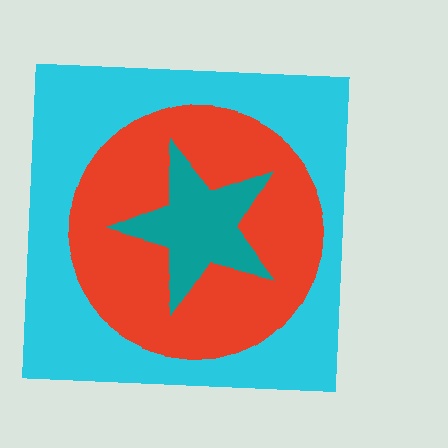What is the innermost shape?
The teal star.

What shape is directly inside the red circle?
The teal star.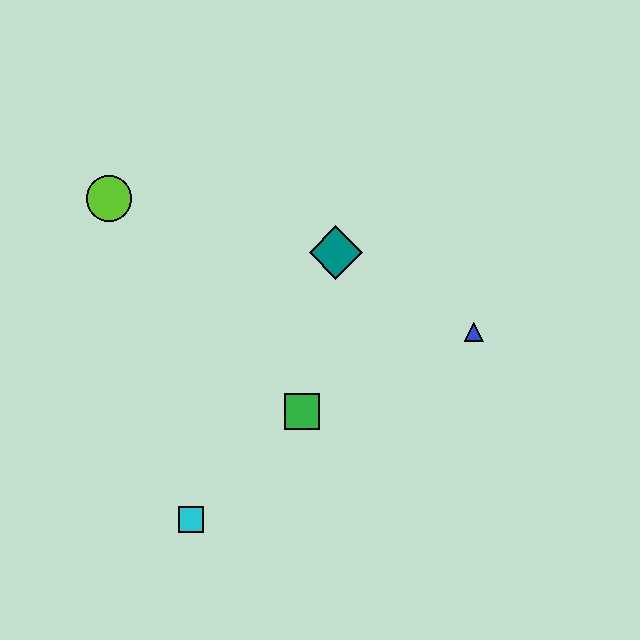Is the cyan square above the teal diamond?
No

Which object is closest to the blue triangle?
The teal diamond is closest to the blue triangle.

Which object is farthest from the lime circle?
The blue triangle is farthest from the lime circle.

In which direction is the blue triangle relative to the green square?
The blue triangle is to the right of the green square.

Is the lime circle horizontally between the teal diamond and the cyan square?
No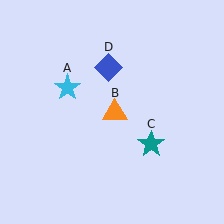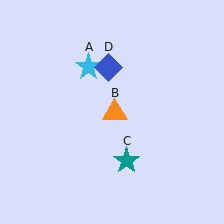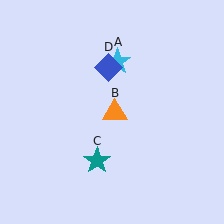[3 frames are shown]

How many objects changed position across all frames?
2 objects changed position: cyan star (object A), teal star (object C).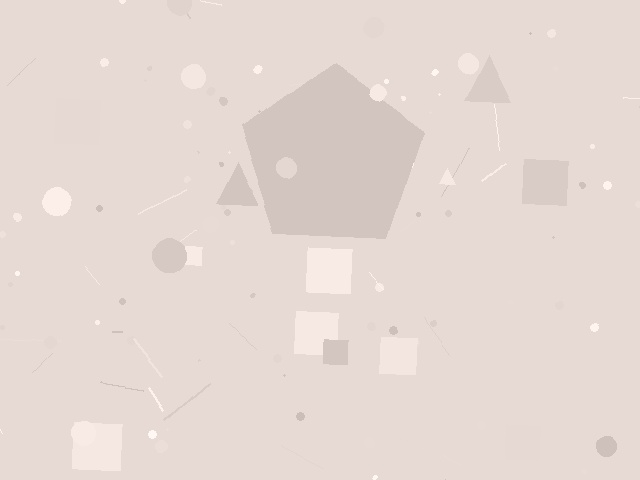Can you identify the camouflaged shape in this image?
The camouflaged shape is a pentagon.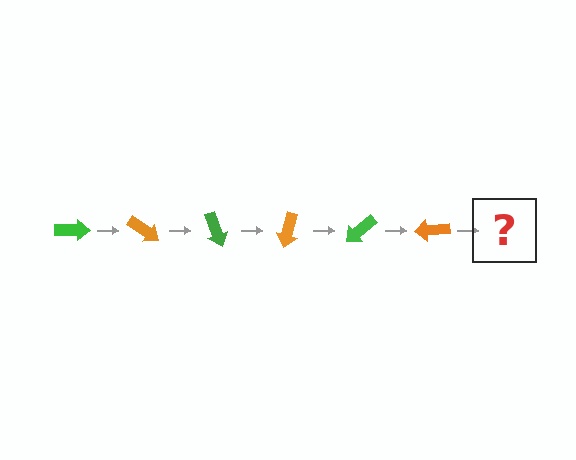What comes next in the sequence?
The next element should be a green arrow, rotated 210 degrees from the start.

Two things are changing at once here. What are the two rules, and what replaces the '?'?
The two rules are that it rotates 35 degrees each step and the color cycles through green and orange. The '?' should be a green arrow, rotated 210 degrees from the start.